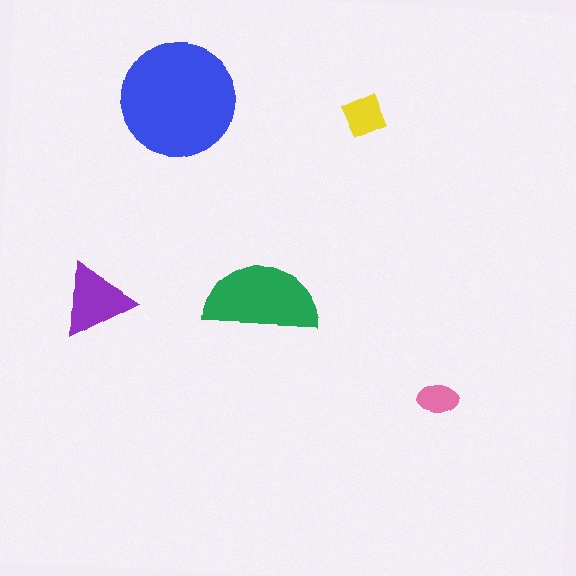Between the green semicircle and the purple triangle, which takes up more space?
The green semicircle.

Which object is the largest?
The blue circle.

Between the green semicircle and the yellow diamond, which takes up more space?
The green semicircle.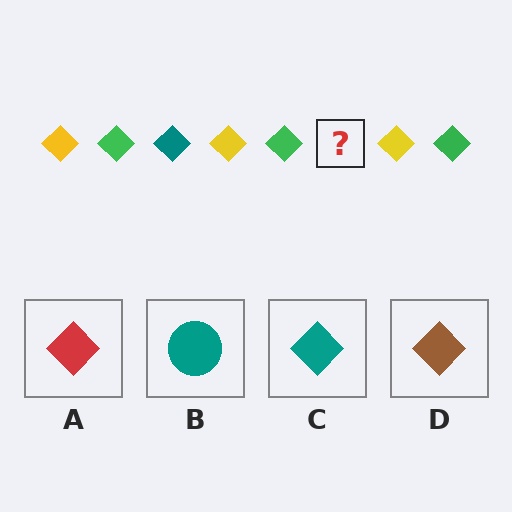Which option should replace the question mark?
Option C.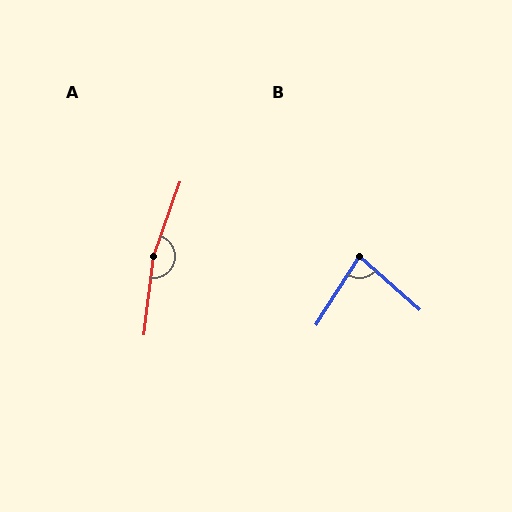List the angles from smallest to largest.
B (81°), A (167°).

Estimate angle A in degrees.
Approximately 167 degrees.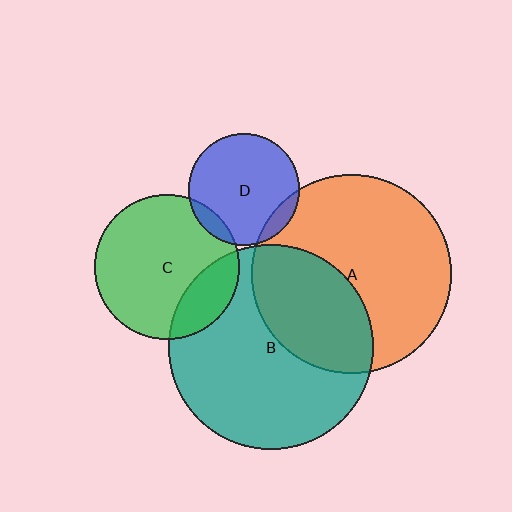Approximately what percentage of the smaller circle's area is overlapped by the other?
Approximately 10%.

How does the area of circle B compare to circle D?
Approximately 3.4 times.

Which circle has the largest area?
Circle B (teal).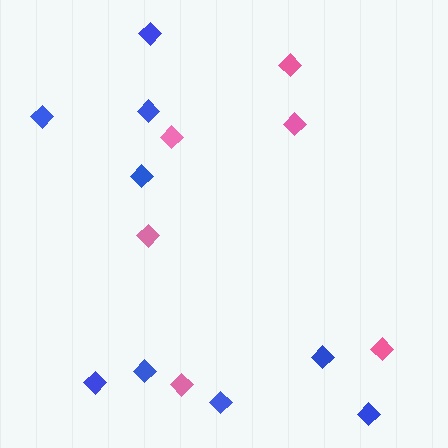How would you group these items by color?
There are 2 groups: one group of pink diamonds (6) and one group of blue diamonds (9).